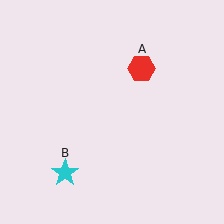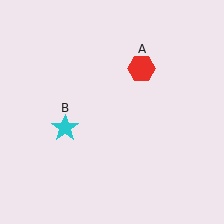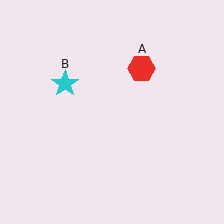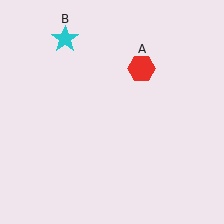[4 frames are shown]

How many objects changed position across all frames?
1 object changed position: cyan star (object B).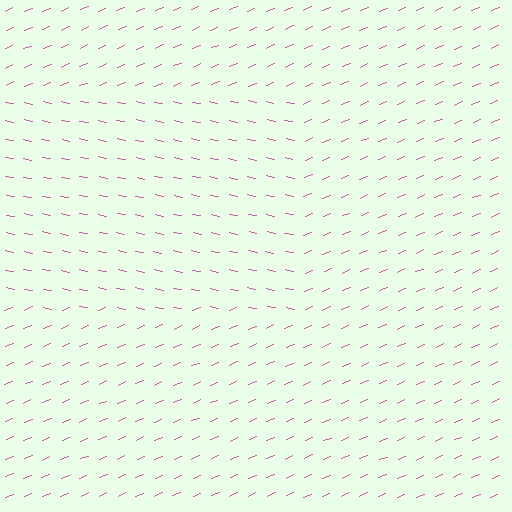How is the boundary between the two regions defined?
The boundary is defined purely by a change in line orientation (approximately 34 degrees difference). All lines are the same color and thickness.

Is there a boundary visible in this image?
Yes, there is a texture boundary formed by a change in line orientation.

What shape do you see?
I see a rectangle.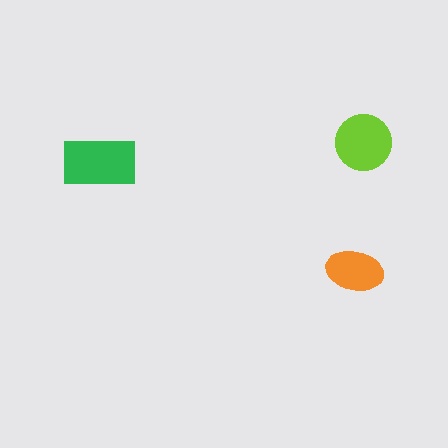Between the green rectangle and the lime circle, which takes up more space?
The green rectangle.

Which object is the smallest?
The orange ellipse.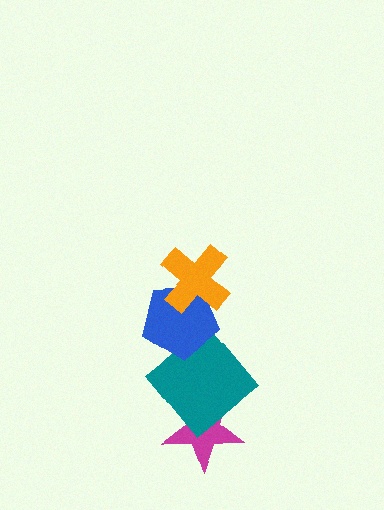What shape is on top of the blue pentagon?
The orange cross is on top of the blue pentagon.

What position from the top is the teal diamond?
The teal diamond is 3rd from the top.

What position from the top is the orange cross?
The orange cross is 1st from the top.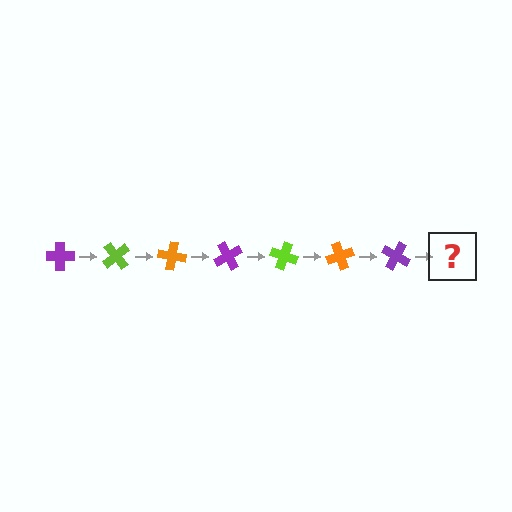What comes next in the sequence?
The next element should be a lime cross, rotated 350 degrees from the start.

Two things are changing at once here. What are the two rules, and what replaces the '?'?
The two rules are that it rotates 50 degrees each step and the color cycles through purple, lime, and orange. The '?' should be a lime cross, rotated 350 degrees from the start.